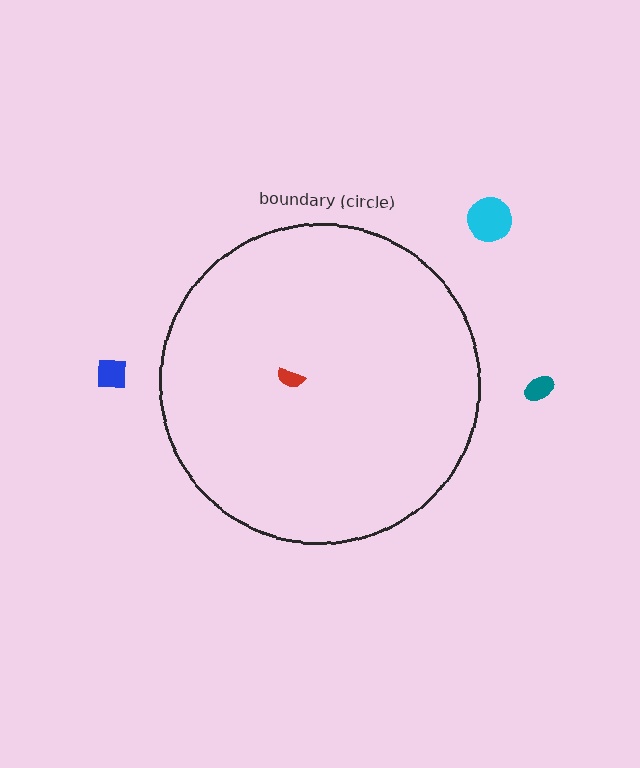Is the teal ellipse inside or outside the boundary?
Outside.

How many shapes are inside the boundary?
1 inside, 3 outside.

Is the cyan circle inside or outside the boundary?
Outside.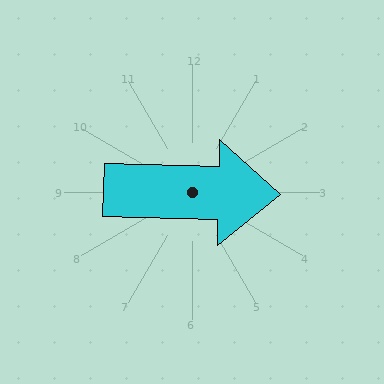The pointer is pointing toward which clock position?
Roughly 3 o'clock.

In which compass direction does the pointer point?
East.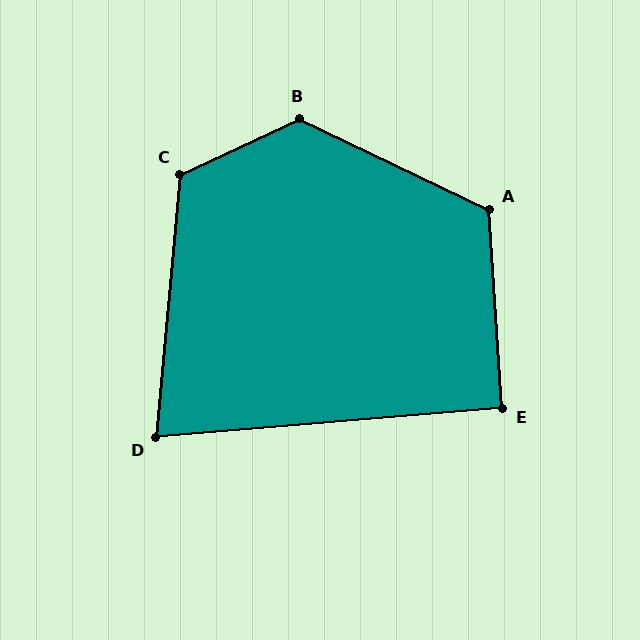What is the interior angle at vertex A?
Approximately 119 degrees (obtuse).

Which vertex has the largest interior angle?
B, at approximately 130 degrees.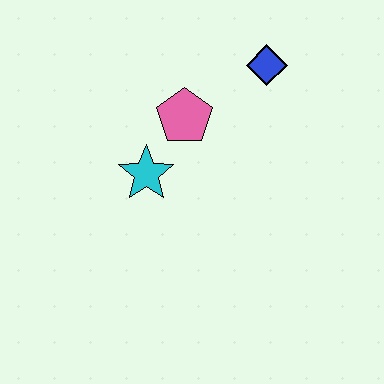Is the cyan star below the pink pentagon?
Yes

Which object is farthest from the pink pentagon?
The blue diamond is farthest from the pink pentagon.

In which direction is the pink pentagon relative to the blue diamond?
The pink pentagon is to the left of the blue diamond.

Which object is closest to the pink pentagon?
The cyan star is closest to the pink pentagon.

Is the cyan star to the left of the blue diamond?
Yes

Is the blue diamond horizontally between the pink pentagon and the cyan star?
No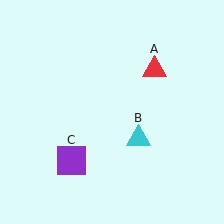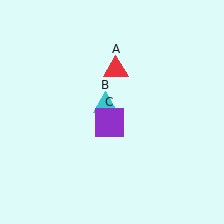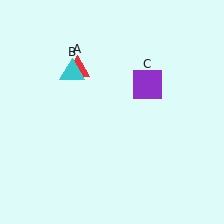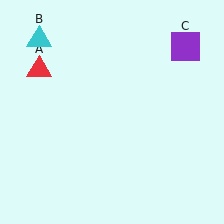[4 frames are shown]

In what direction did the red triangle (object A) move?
The red triangle (object A) moved left.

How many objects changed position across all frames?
3 objects changed position: red triangle (object A), cyan triangle (object B), purple square (object C).